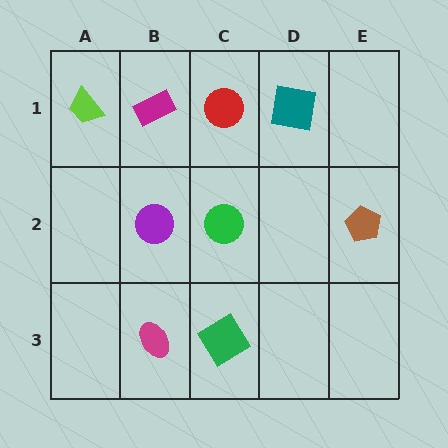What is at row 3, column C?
A green diamond.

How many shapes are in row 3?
2 shapes.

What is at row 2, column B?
A purple circle.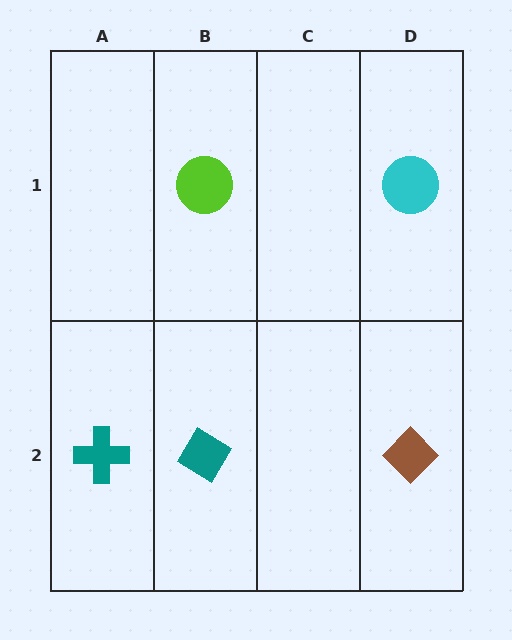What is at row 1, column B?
A lime circle.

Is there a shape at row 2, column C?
No, that cell is empty.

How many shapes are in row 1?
2 shapes.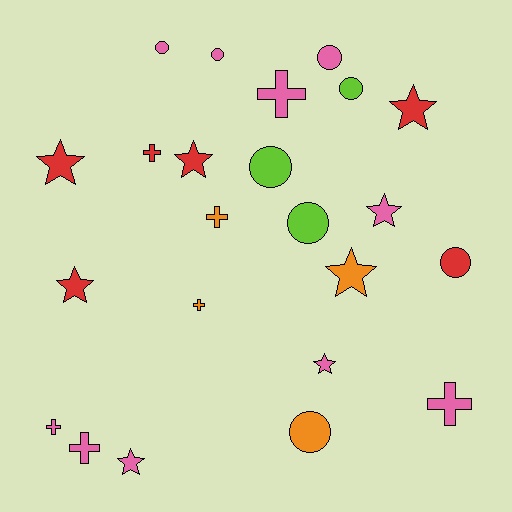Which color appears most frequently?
Pink, with 10 objects.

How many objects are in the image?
There are 23 objects.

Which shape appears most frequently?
Star, with 8 objects.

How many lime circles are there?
There are 3 lime circles.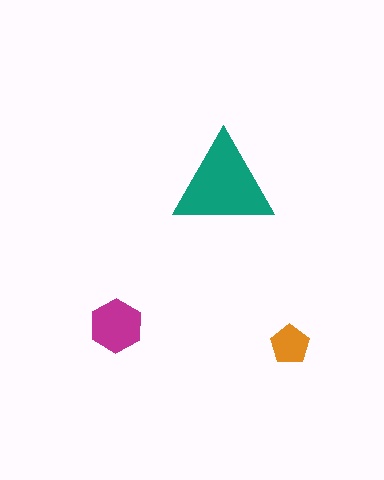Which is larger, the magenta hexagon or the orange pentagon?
The magenta hexagon.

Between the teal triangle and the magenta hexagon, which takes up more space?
The teal triangle.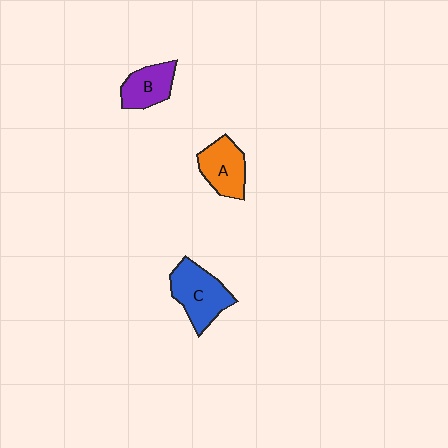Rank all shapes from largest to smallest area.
From largest to smallest: C (blue), A (orange), B (purple).